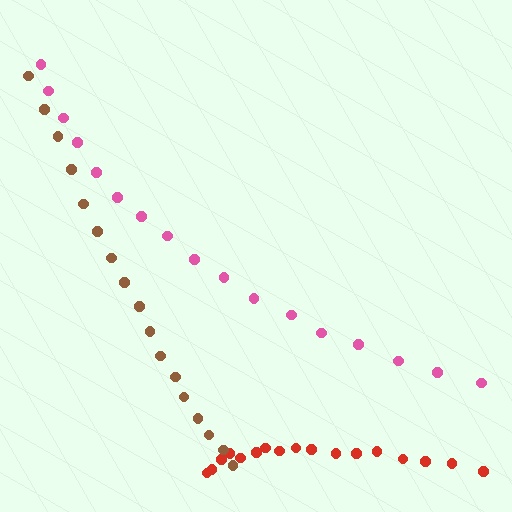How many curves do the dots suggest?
There are 3 distinct paths.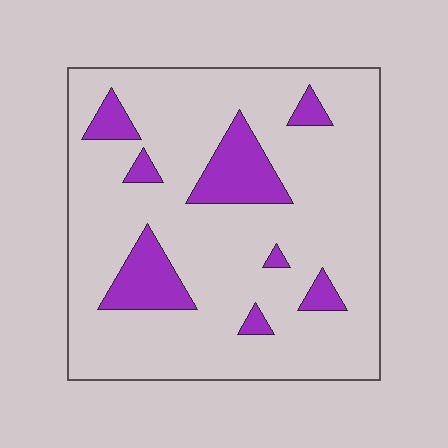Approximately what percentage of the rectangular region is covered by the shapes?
Approximately 15%.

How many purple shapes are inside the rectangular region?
8.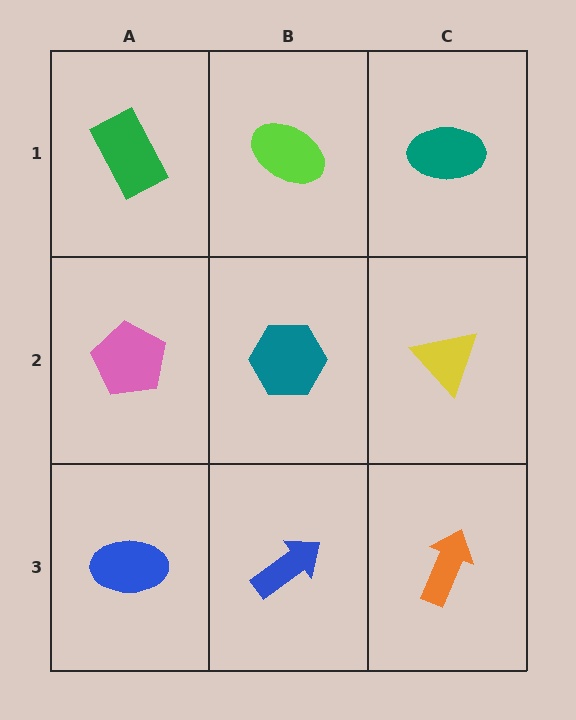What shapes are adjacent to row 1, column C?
A yellow triangle (row 2, column C), a lime ellipse (row 1, column B).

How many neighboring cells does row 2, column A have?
3.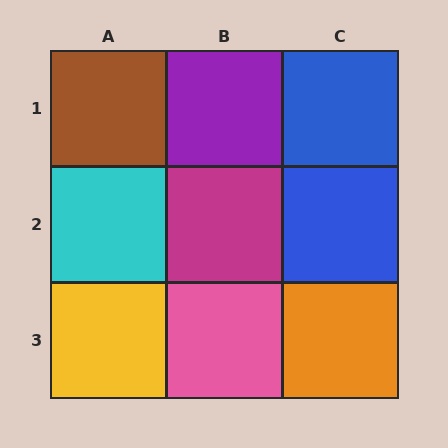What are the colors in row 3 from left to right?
Yellow, pink, orange.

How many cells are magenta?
1 cell is magenta.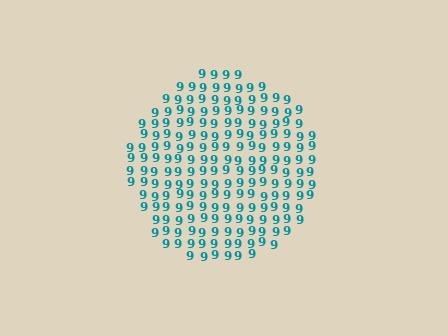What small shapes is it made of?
It is made of small digit 9's.